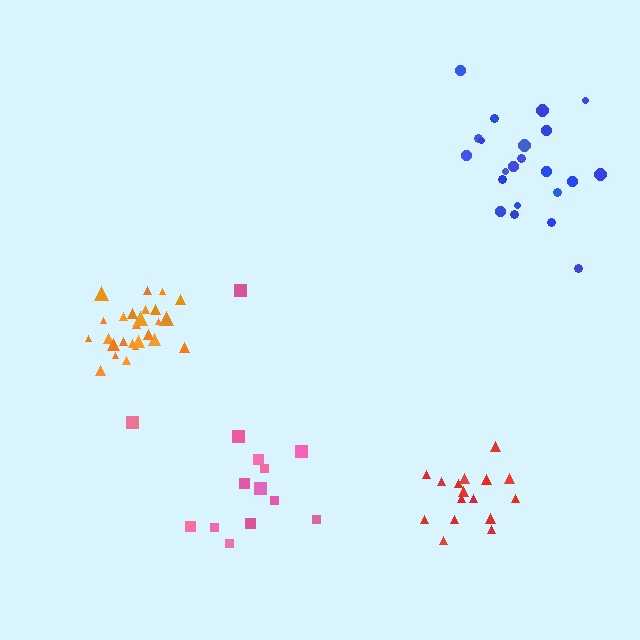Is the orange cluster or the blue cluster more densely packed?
Orange.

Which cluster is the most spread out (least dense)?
Pink.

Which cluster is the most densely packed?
Orange.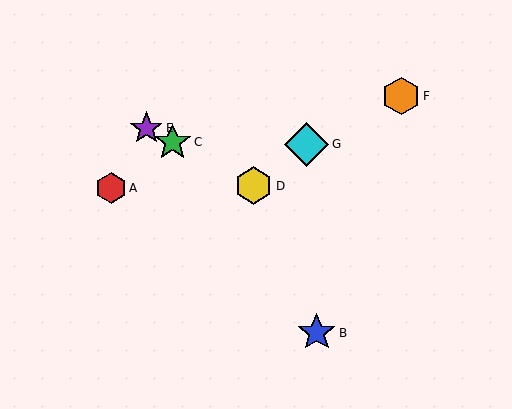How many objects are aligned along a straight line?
3 objects (C, D, E) are aligned along a straight line.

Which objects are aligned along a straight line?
Objects C, D, E are aligned along a straight line.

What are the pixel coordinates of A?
Object A is at (111, 188).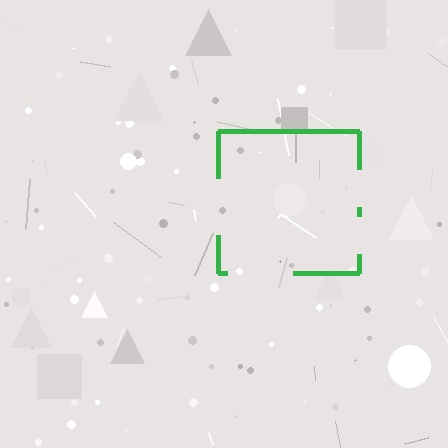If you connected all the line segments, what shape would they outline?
They would outline a square.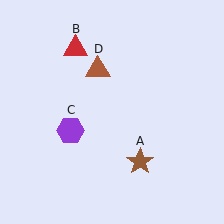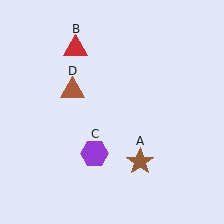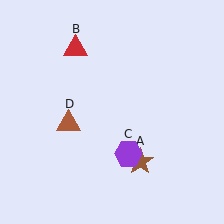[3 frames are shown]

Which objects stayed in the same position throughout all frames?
Brown star (object A) and red triangle (object B) remained stationary.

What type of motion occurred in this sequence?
The purple hexagon (object C), brown triangle (object D) rotated counterclockwise around the center of the scene.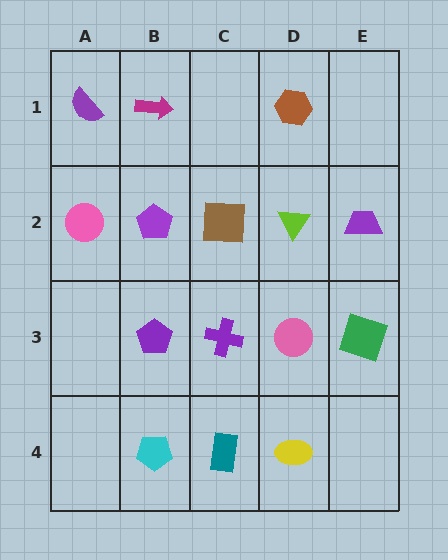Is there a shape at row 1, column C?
No, that cell is empty.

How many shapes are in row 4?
3 shapes.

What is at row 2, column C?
A brown square.